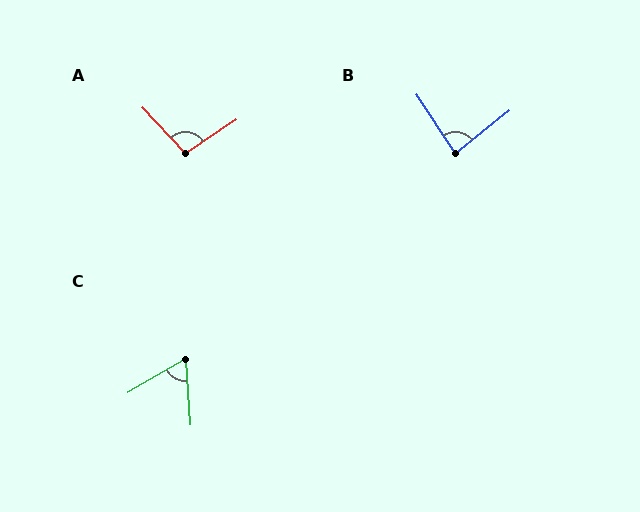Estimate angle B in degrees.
Approximately 85 degrees.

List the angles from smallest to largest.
C (64°), B (85°), A (99°).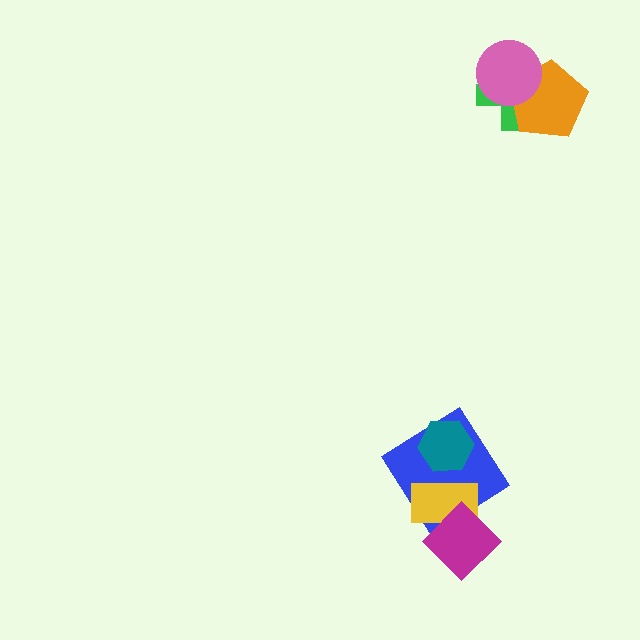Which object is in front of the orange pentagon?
The pink circle is in front of the orange pentagon.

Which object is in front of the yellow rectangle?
The magenta diamond is in front of the yellow rectangle.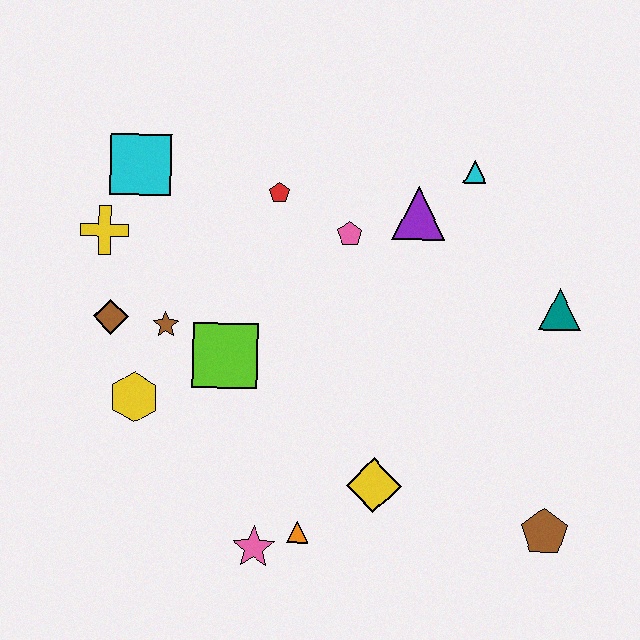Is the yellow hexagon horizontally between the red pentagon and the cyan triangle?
No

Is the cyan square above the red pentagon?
Yes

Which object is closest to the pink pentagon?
The purple triangle is closest to the pink pentagon.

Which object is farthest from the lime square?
The brown pentagon is farthest from the lime square.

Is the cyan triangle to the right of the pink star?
Yes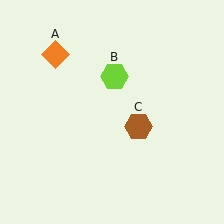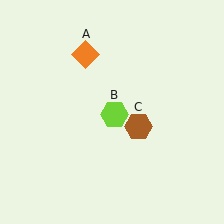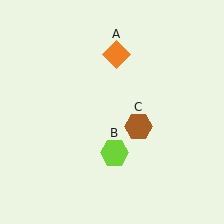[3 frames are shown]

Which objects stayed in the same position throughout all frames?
Brown hexagon (object C) remained stationary.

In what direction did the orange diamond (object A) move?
The orange diamond (object A) moved right.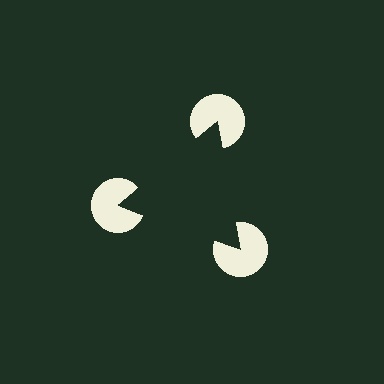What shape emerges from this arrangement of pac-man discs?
An illusory triangle — its edges are inferred from the aligned wedge cuts in the pac-man discs, not physically drawn.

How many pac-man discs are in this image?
There are 3 — one at each vertex of the illusory triangle.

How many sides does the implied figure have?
3 sides.